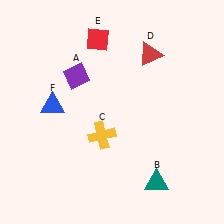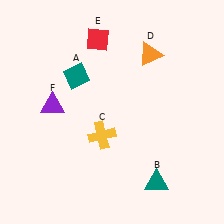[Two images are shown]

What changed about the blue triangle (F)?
In Image 1, F is blue. In Image 2, it changed to purple.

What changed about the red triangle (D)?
In Image 1, D is red. In Image 2, it changed to orange.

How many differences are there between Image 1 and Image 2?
There are 3 differences between the two images.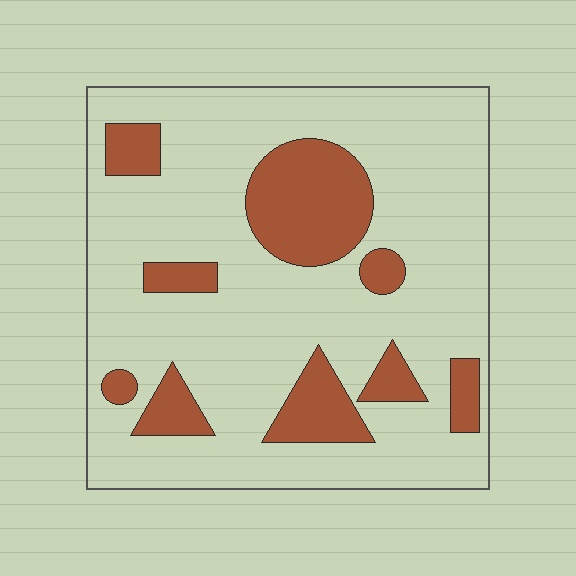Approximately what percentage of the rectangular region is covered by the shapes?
Approximately 20%.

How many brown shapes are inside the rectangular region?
9.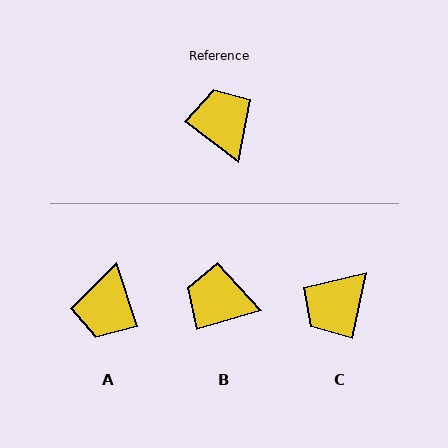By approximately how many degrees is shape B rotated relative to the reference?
Approximately 54 degrees counter-clockwise.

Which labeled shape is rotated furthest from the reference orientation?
A, about 146 degrees away.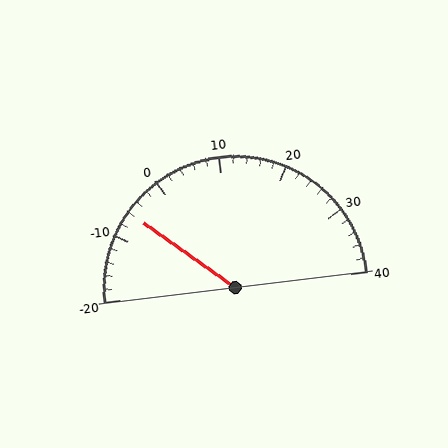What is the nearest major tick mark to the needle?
The nearest major tick mark is -10.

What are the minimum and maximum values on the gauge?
The gauge ranges from -20 to 40.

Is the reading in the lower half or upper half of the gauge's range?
The reading is in the lower half of the range (-20 to 40).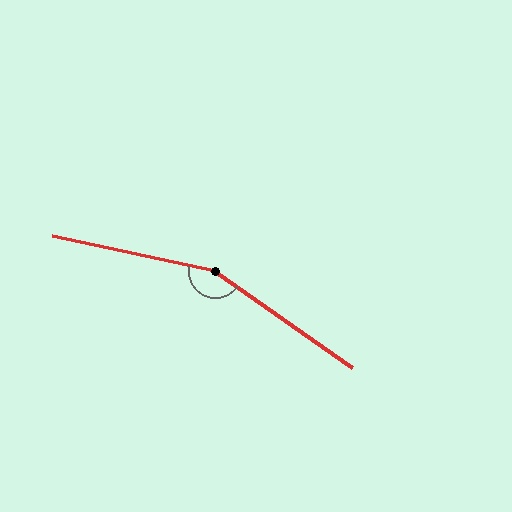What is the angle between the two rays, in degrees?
Approximately 157 degrees.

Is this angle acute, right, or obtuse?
It is obtuse.